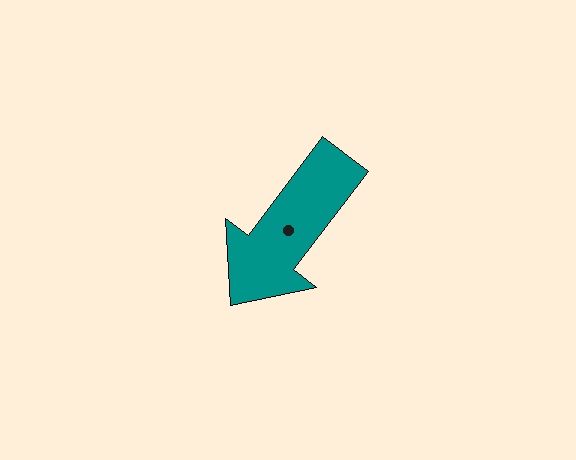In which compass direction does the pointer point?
Southwest.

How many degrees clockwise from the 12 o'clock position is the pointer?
Approximately 217 degrees.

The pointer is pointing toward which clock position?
Roughly 7 o'clock.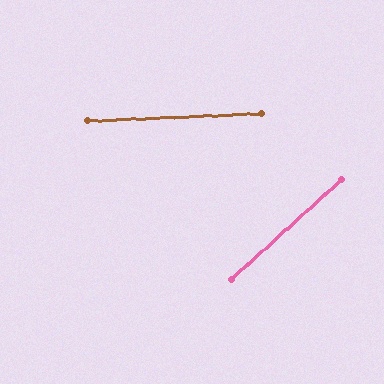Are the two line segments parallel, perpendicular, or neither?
Neither parallel nor perpendicular — they differ by about 40°.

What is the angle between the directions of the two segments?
Approximately 40 degrees.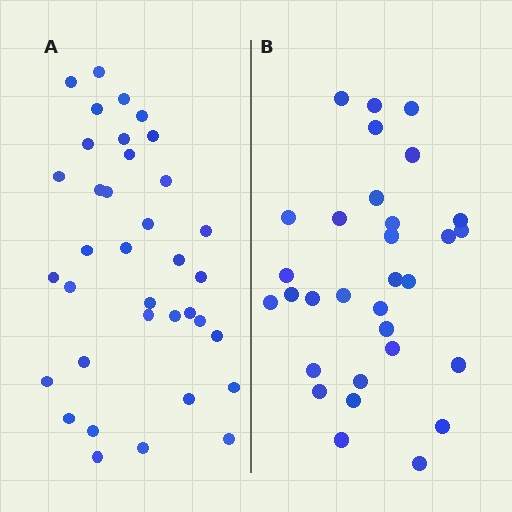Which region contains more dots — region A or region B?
Region A (the left region) has more dots.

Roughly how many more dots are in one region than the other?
Region A has about 5 more dots than region B.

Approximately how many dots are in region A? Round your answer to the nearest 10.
About 40 dots. (The exact count is 36, which rounds to 40.)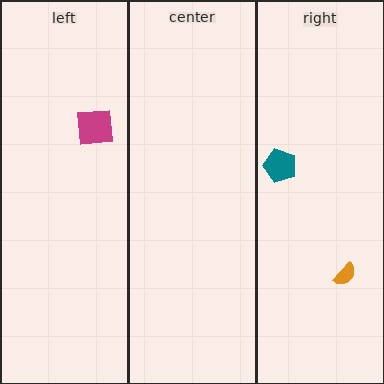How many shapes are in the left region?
1.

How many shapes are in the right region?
2.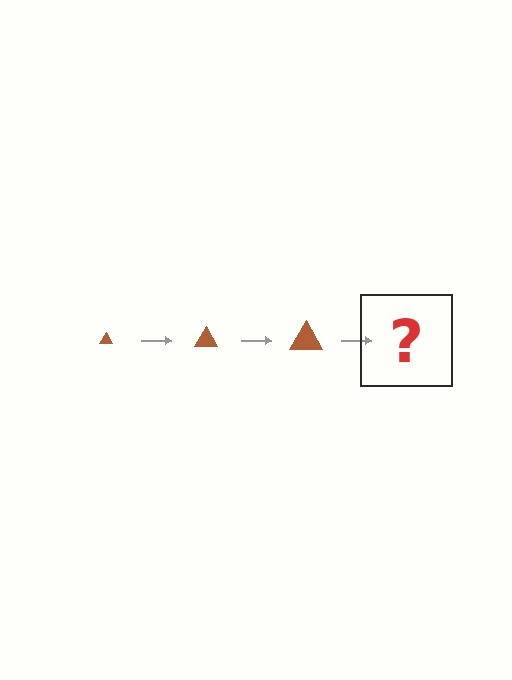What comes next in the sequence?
The next element should be a brown triangle, larger than the previous one.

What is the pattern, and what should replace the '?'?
The pattern is that the triangle gets progressively larger each step. The '?' should be a brown triangle, larger than the previous one.